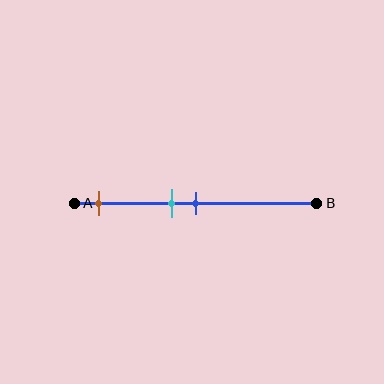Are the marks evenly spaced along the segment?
No, the marks are not evenly spaced.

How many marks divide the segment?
There are 3 marks dividing the segment.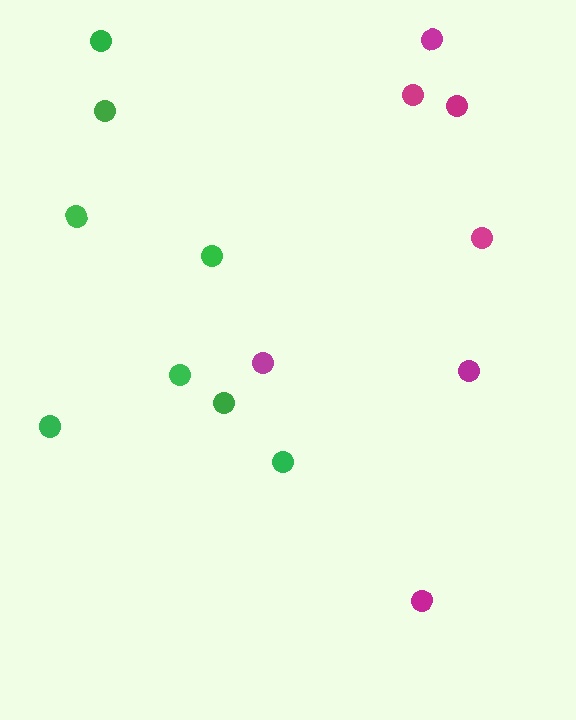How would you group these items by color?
There are 2 groups: one group of magenta circles (7) and one group of green circles (8).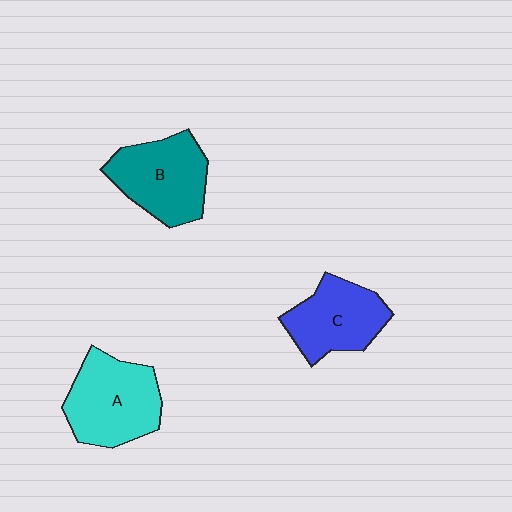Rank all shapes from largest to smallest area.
From largest to smallest: A (cyan), B (teal), C (blue).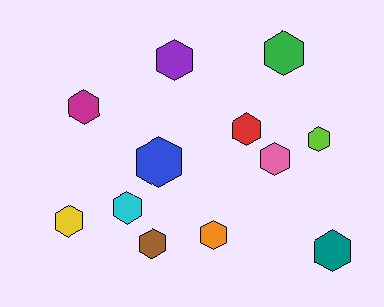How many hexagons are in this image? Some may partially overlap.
There are 12 hexagons.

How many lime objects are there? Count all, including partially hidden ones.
There is 1 lime object.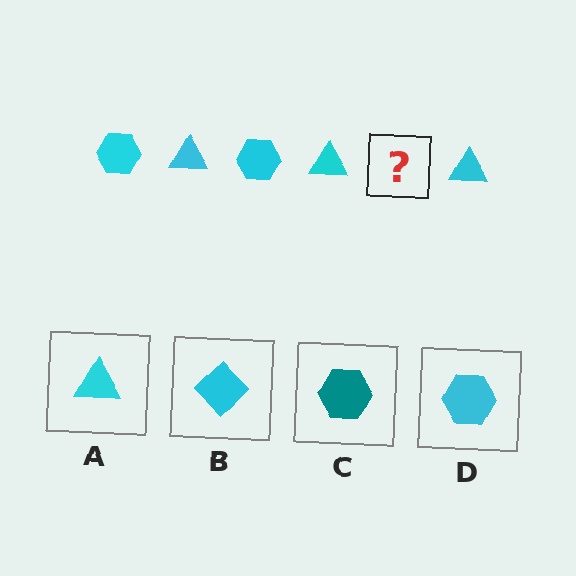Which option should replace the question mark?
Option D.